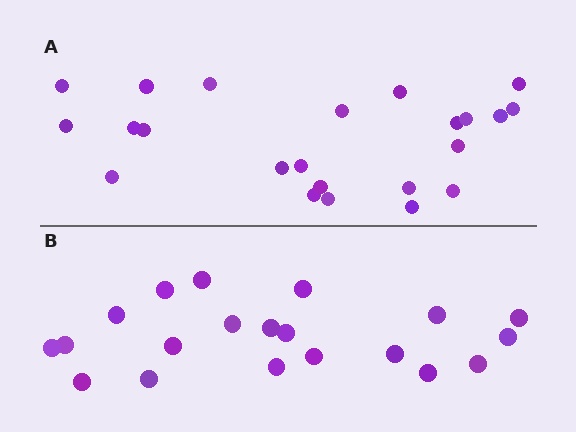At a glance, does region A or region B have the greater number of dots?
Region A (the top region) has more dots.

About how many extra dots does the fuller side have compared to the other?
Region A has just a few more — roughly 2 or 3 more dots than region B.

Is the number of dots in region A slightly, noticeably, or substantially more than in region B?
Region A has only slightly more — the two regions are fairly close. The ratio is roughly 1.1 to 1.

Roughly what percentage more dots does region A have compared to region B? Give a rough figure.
About 15% more.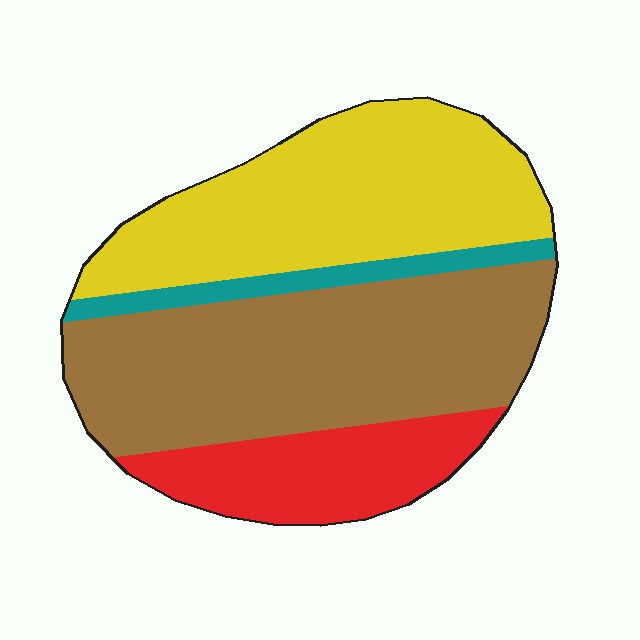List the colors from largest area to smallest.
From largest to smallest: brown, yellow, red, teal.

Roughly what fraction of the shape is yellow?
Yellow covers 35% of the shape.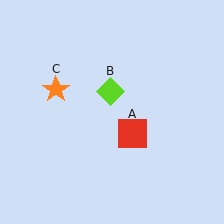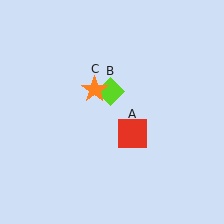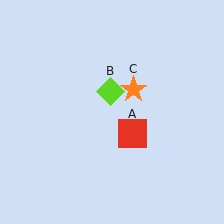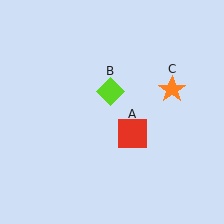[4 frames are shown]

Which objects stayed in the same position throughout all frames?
Red square (object A) and lime diamond (object B) remained stationary.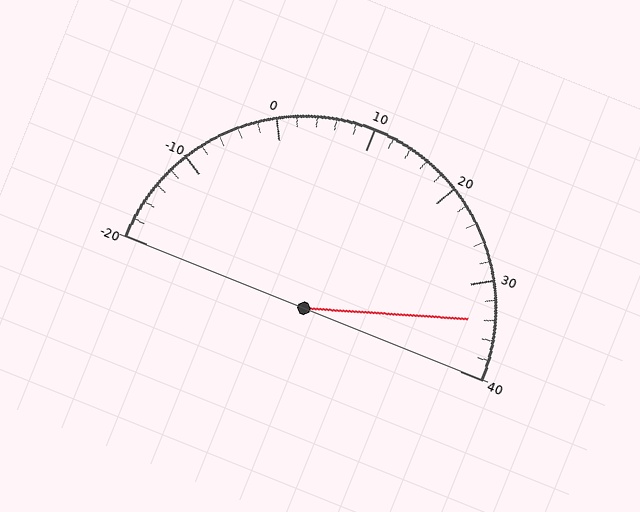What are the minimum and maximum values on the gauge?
The gauge ranges from -20 to 40.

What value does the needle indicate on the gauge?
The needle indicates approximately 34.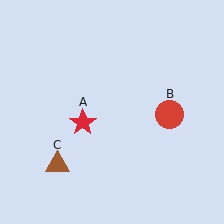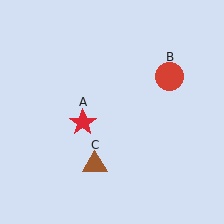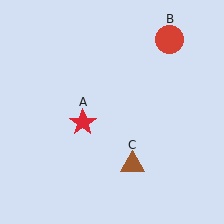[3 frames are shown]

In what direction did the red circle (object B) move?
The red circle (object B) moved up.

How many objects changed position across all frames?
2 objects changed position: red circle (object B), brown triangle (object C).